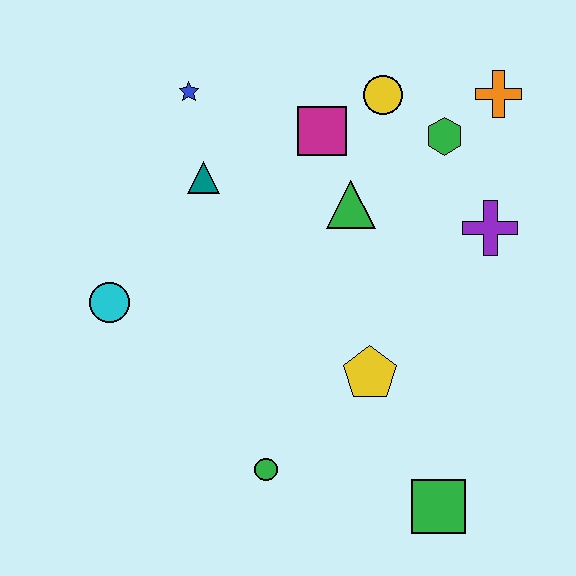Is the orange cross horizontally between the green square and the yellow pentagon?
No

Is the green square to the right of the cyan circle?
Yes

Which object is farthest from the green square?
The blue star is farthest from the green square.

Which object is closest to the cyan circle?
The teal triangle is closest to the cyan circle.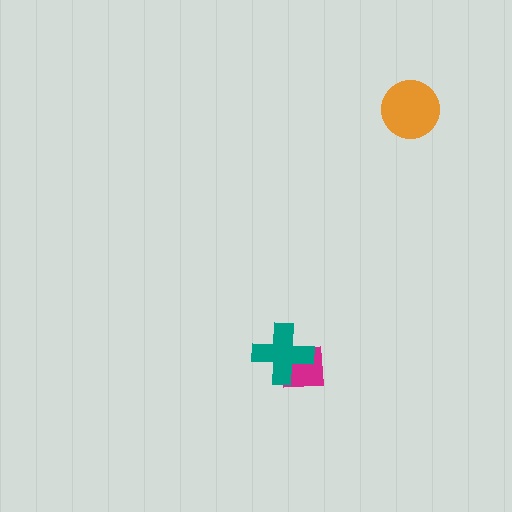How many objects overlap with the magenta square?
1 object overlaps with the magenta square.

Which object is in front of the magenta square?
The teal cross is in front of the magenta square.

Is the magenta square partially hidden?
Yes, it is partially covered by another shape.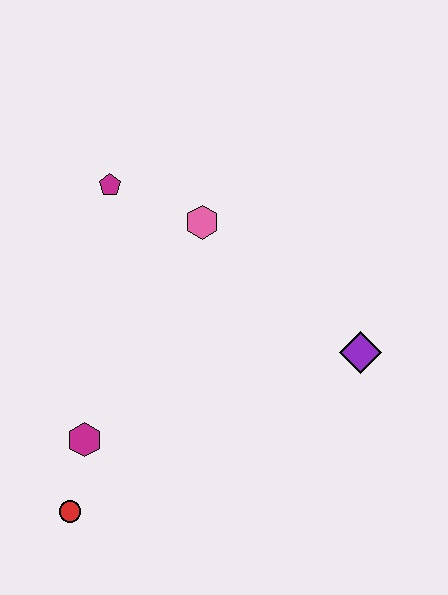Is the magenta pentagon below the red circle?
No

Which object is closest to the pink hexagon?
The magenta pentagon is closest to the pink hexagon.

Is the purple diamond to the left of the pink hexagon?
No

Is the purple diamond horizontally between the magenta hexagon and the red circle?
No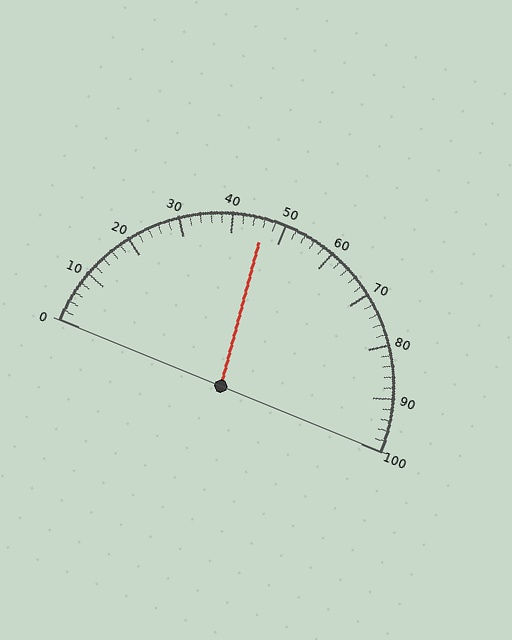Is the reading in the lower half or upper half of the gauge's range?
The reading is in the lower half of the range (0 to 100).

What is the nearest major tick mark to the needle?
The nearest major tick mark is 50.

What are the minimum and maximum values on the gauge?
The gauge ranges from 0 to 100.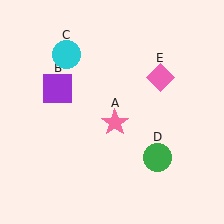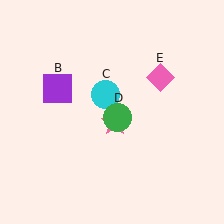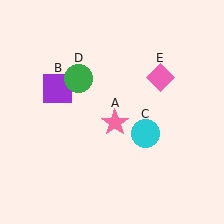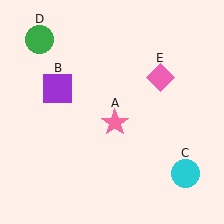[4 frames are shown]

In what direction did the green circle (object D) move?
The green circle (object D) moved up and to the left.